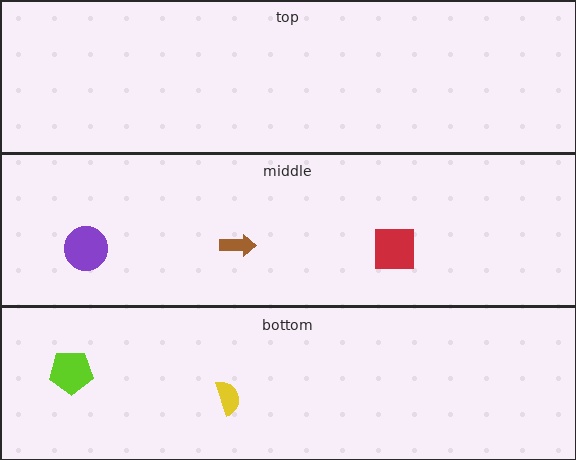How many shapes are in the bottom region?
2.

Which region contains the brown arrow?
The middle region.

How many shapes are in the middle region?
3.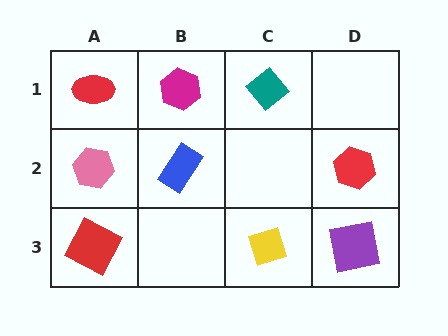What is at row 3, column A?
A red square.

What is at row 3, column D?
A purple square.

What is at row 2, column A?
A pink hexagon.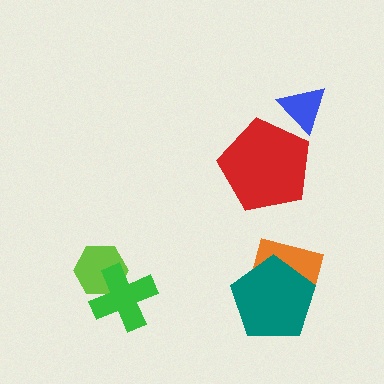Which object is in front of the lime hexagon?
The green cross is in front of the lime hexagon.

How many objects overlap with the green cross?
1 object overlaps with the green cross.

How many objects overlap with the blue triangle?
1 object overlaps with the blue triangle.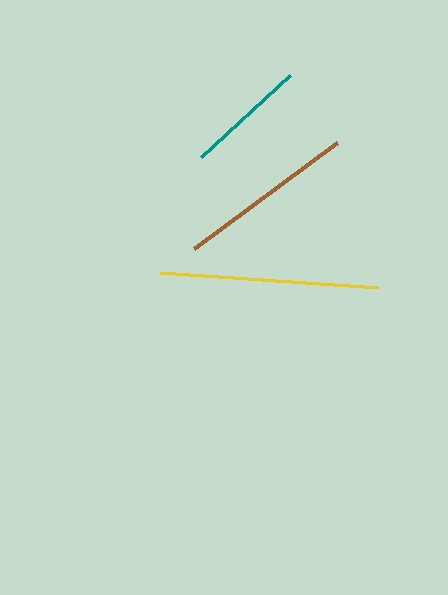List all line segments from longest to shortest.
From longest to shortest: yellow, brown, teal.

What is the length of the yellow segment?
The yellow segment is approximately 218 pixels long.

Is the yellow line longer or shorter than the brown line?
The yellow line is longer than the brown line.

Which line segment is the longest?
The yellow line is the longest at approximately 218 pixels.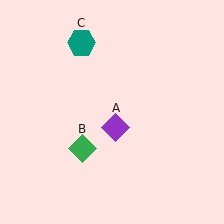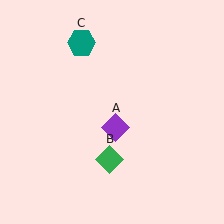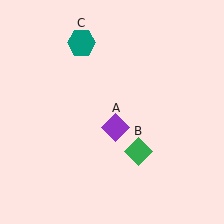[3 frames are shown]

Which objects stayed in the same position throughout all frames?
Purple diamond (object A) and teal hexagon (object C) remained stationary.